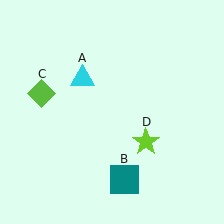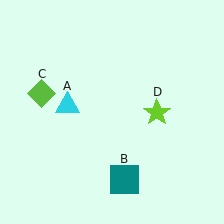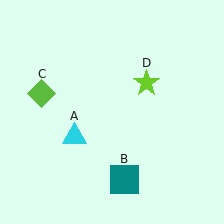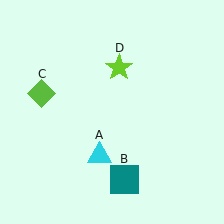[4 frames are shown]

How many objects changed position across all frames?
2 objects changed position: cyan triangle (object A), lime star (object D).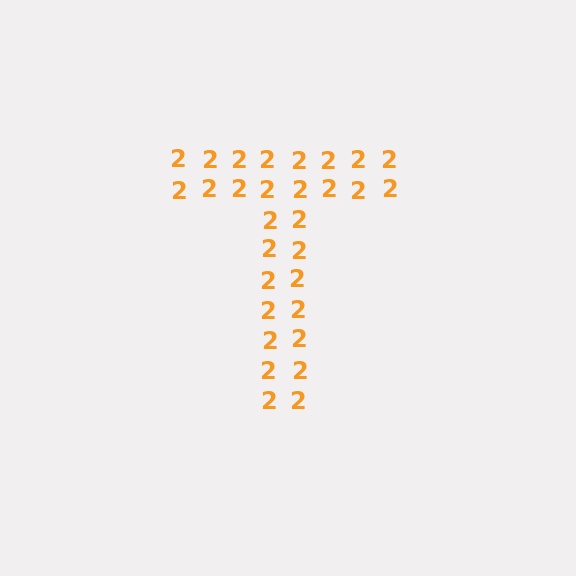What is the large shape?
The large shape is the letter T.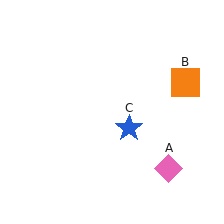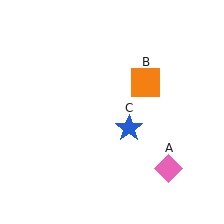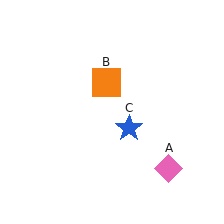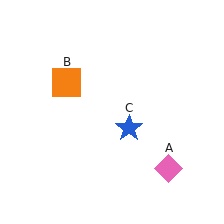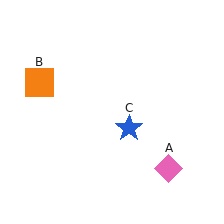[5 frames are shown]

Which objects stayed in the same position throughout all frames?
Pink diamond (object A) and blue star (object C) remained stationary.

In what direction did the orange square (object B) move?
The orange square (object B) moved left.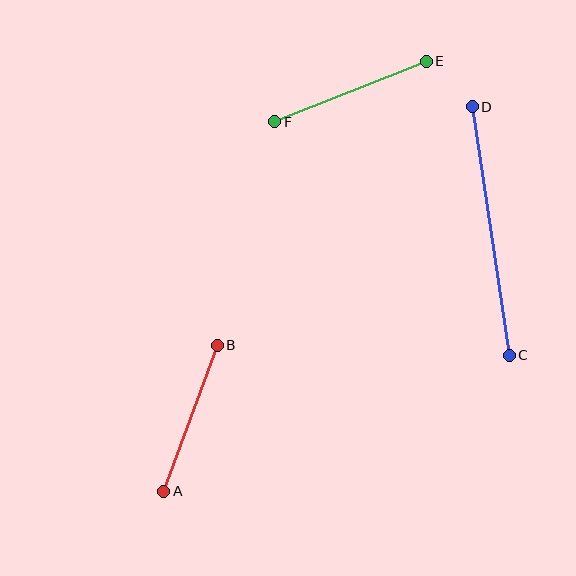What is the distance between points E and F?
The distance is approximately 163 pixels.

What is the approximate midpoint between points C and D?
The midpoint is at approximately (491, 231) pixels.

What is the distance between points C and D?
The distance is approximately 251 pixels.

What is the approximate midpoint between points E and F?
The midpoint is at approximately (351, 91) pixels.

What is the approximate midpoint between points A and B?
The midpoint is at approximately (191, 418) pixels.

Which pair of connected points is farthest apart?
Points C and D are farthest apart.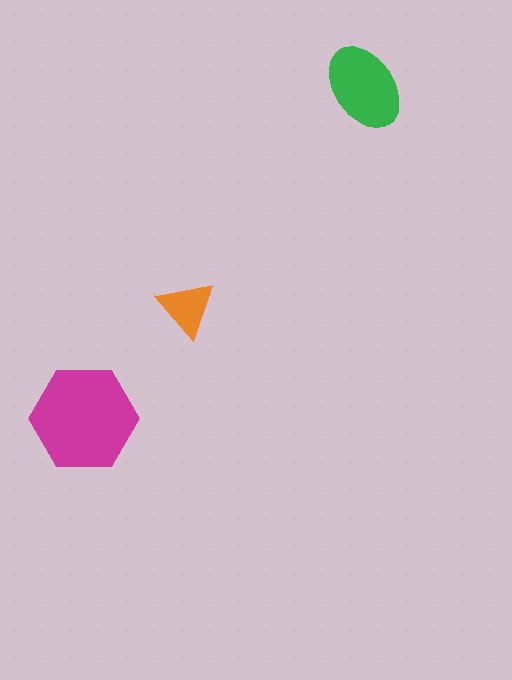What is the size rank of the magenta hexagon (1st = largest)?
1st.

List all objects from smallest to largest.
The orange triangle, the green ellipse, the magenta hexagon.